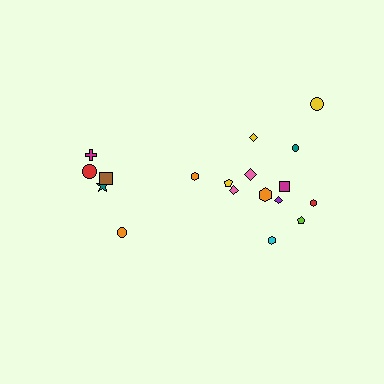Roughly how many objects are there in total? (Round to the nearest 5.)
Roughly 20 objects in total.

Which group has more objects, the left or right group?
The right group.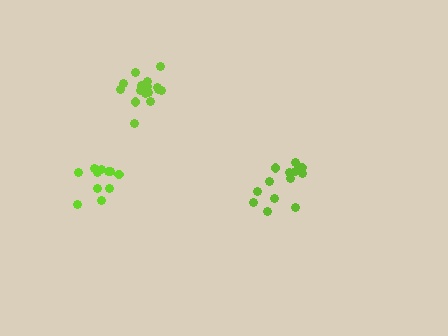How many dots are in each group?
Group 1: 11 dots, Group 2: 16 dots, Group 3: 13 dots (40 total).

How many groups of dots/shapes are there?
There are 3 groups.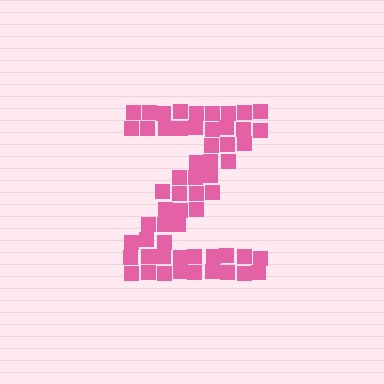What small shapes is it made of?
It is made of small squares.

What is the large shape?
The large shape is the letter Z.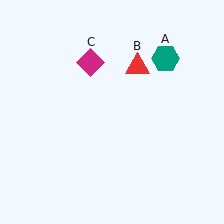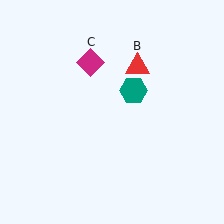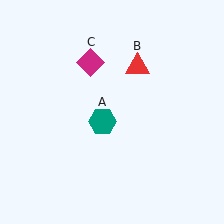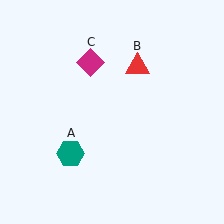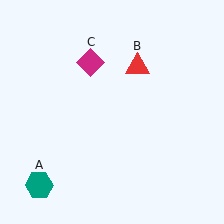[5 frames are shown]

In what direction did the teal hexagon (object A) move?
The teal hexagon (object A) moved down and to the left.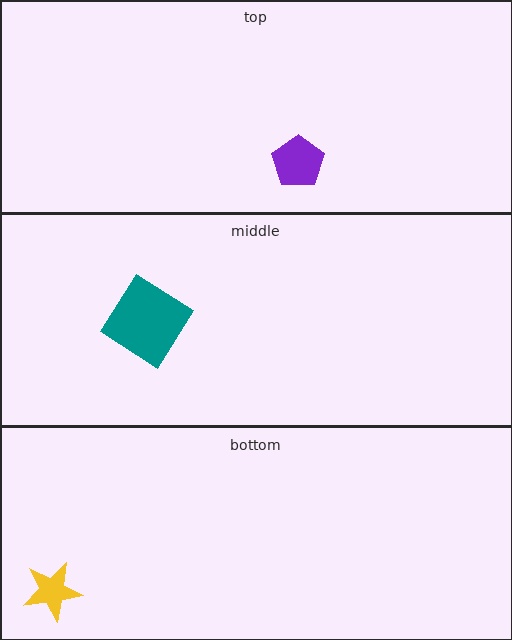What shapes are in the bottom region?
The yellow star.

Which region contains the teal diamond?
The middle region.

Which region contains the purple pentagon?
The top region.